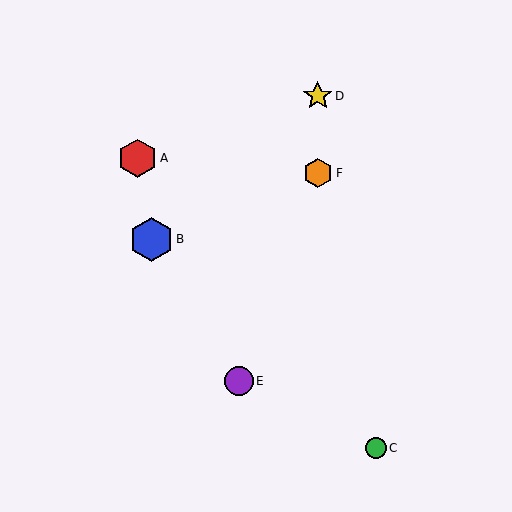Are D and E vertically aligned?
No, D is at x≈318 and E is at x≈239.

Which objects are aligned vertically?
Objects D, F are aligned vertically.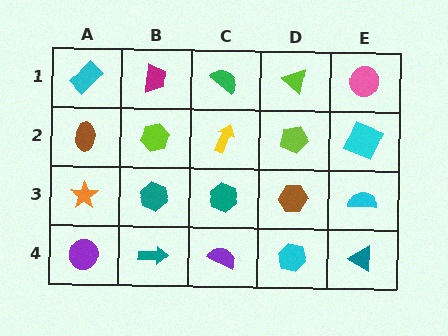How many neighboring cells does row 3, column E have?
3.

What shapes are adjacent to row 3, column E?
A cyan square (row 2, column E), a teal triangle (row 4, column E), a brown hexagon (row 3, column D).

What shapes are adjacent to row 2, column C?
A green semicircle (row 1, column C), a teal hexagon (row 3, column C), a lime hexagon (row 2, column B), a lime pentagon (row 2, column D).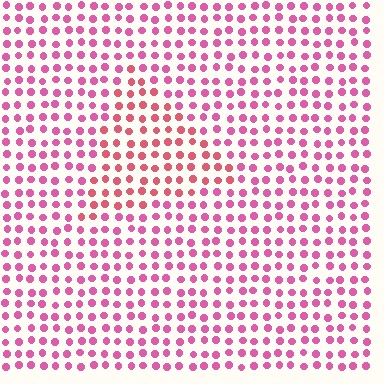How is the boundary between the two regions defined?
The boundary is defined purely by a slight shift in hue (about 26 degrees). Spacing, size, and orientation are identical on both sides.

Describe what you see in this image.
The image is filled with small pink elements in a uniform arrangement. A triangle-shaped region is visible where the elements are tinted to a slightly different hue, forming a subtle color boundary.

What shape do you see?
I see a triangle.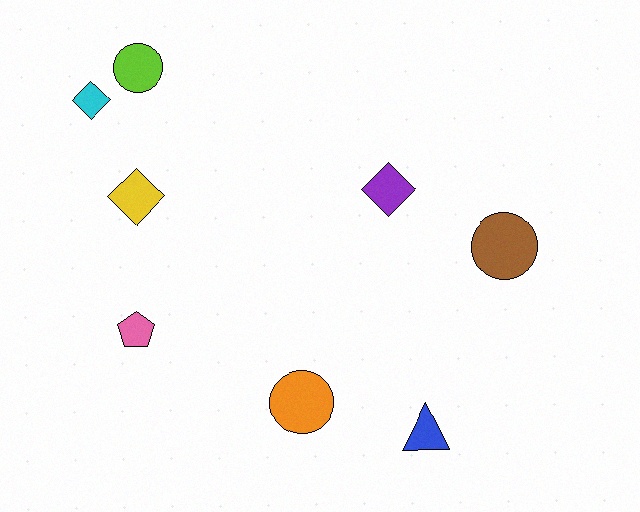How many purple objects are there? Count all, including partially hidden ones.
There is 1 purple object.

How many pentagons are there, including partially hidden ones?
There is 1 pentagon.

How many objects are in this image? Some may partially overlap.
There are 8 objects.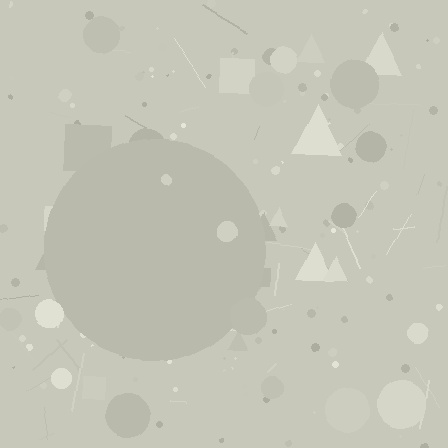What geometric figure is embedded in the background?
A circle is embedded in the background.